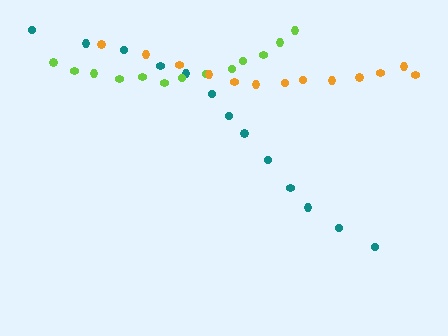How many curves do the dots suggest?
There are 3 distinct paths.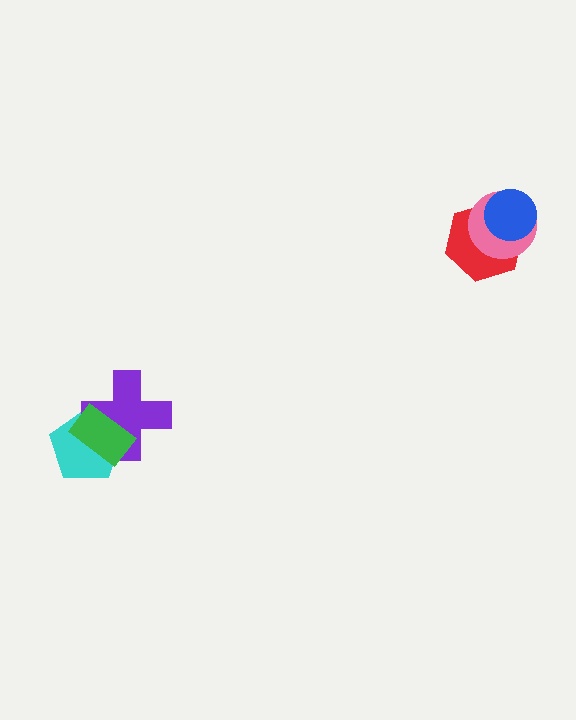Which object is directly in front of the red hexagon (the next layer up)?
The pink circle is directly in front of the red hexagon.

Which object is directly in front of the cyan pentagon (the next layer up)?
The purple cross is directly in front of the cyan pentagon.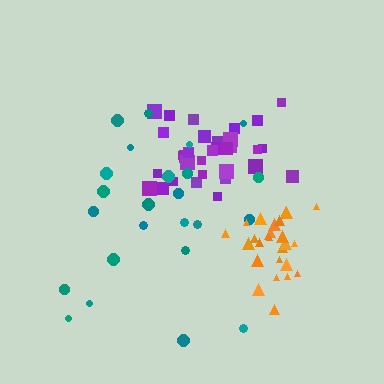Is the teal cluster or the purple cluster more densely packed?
Purple.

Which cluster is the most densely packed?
Orange.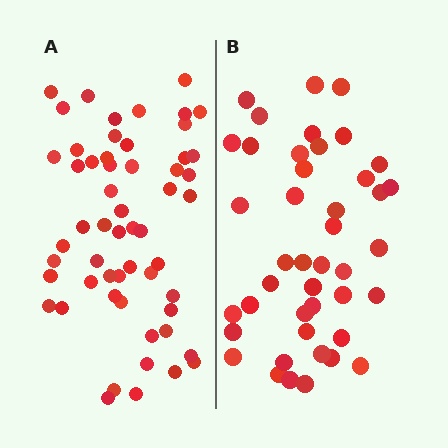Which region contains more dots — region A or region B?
Region A (the left region) has more dots.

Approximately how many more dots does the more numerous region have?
Region A has approximately 15 more dots than region B.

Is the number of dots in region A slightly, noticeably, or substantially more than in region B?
Region A has noticeably more, but not dramatically so. The ratio is roughly 1.3 to 1.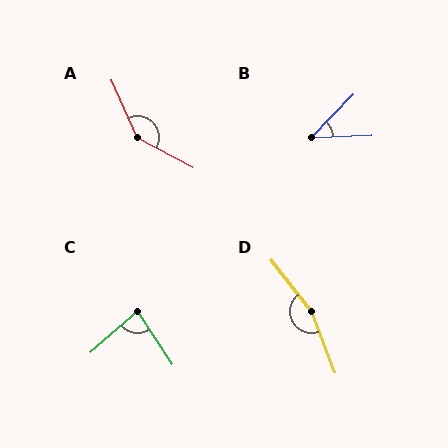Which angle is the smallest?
B, at approximately 43 degrees.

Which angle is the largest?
D, at approximately 162 degrees.